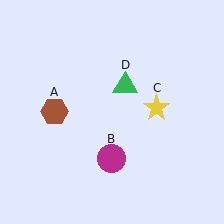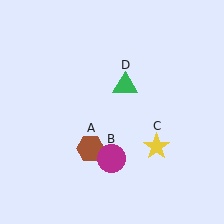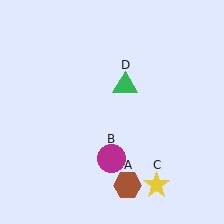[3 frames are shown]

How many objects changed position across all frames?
2 objects changed position: brown hexagon (object A), yellow star (object C).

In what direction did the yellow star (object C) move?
The yellow star (object C) moved down.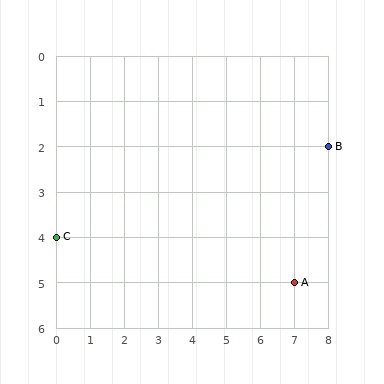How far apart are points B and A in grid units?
Points B and A are 1 column and 3 rows apart (about 3.2 grid units diagonally).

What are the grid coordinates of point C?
Point C is at grid coordinates (0, 4).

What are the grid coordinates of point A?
Point A is at grid coordinates (7, 5).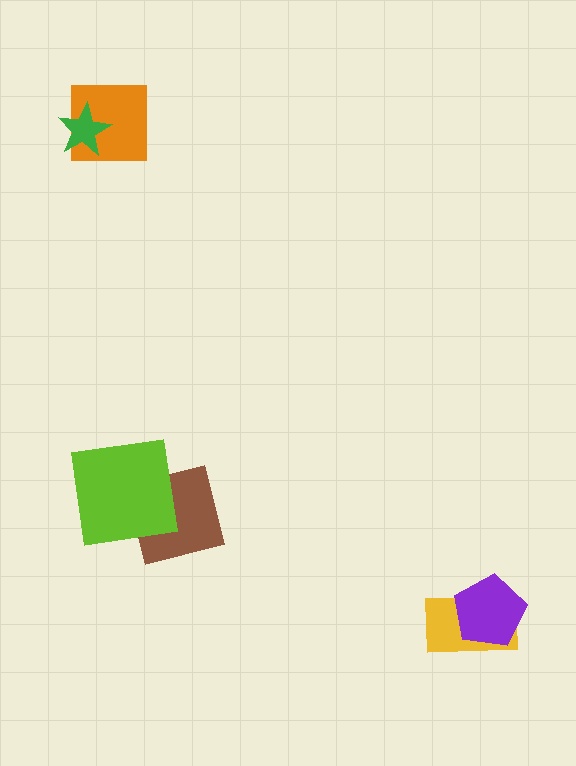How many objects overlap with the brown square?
1 object overlaps with the brown square.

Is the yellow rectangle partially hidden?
Yes, it is partially covered by another shape.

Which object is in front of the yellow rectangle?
The purple pentagon is in front of the yellow rectangle.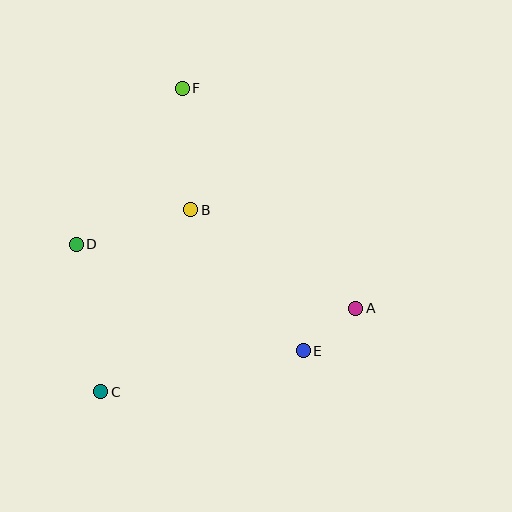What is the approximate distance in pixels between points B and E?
The distance between B and E is approximately 180 pixels.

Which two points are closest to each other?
Points A and E are closest to each other.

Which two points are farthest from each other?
Points C and F are farthest from each other.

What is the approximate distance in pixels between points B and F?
The distance between B and F is approximately 121 pixels.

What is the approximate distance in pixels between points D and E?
The distance between D and E is approximately 251 pixels.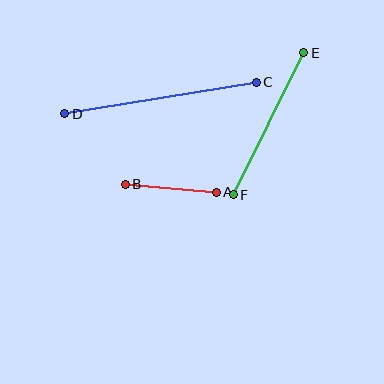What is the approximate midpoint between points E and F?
The midpoint is at approximately (268, 124) pixels.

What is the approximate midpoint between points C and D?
The midpoint is at approximately (161, 98) pixels.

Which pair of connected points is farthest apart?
Points C and D are farthest apart.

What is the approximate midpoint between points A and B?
The midpoint is at approximately (171, 188) pixels.